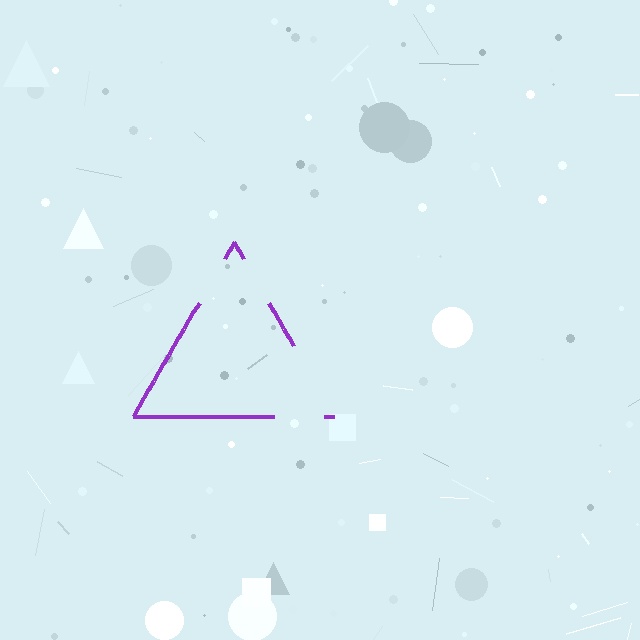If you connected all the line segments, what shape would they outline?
They would outline a triangle.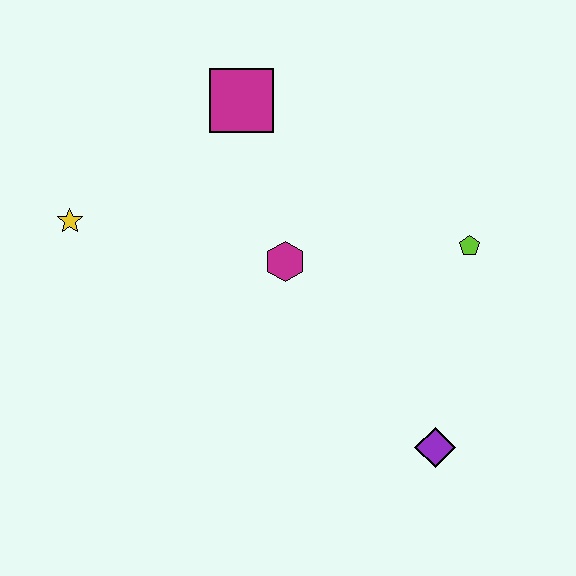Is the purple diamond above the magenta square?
No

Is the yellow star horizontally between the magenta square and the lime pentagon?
No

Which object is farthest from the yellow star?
The purple diamond is farthest from the yellow star.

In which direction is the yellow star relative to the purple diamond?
The yellow star is to the left of the purple diamond.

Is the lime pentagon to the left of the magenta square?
No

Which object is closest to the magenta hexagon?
The magenta square is closest to the magenta hexagon.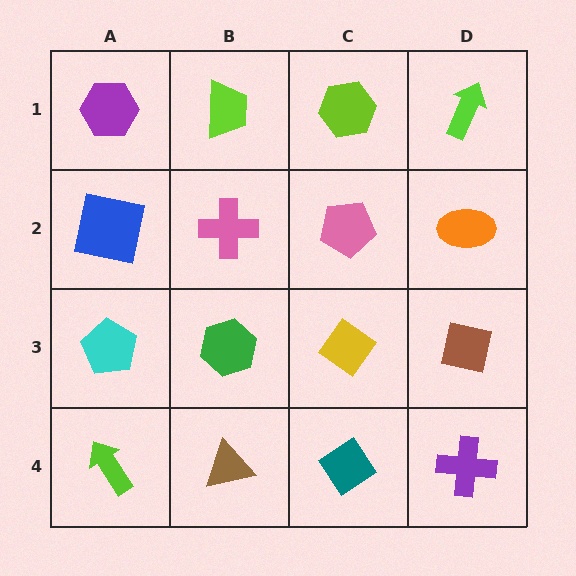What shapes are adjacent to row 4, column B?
A green hexagon (row 3, column B), a lime arrow (row 4, column A), a teal diamond (row 4, column C).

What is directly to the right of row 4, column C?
A purple cross.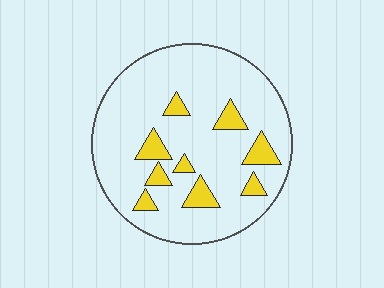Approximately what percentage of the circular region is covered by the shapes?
Approximately 15%.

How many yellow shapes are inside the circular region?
9.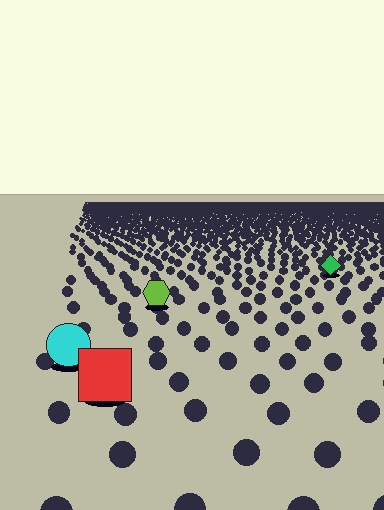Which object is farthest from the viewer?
The green diamond is farthest from the viewer. It appears smaller and the ground texture around it is denser.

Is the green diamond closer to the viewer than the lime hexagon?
No. The lime hexagon is closer — you can tell from the texture gradient: the ground texture is coarser near it.